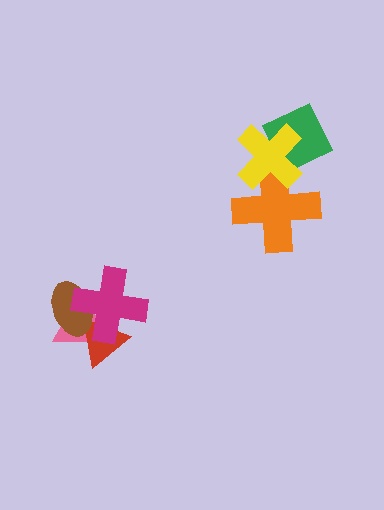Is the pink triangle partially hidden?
Yes, it is partially covered by another shape.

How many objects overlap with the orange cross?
1 object overlaps with the orange cross.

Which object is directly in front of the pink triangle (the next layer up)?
The red triangle is directly in front of the pink triangle.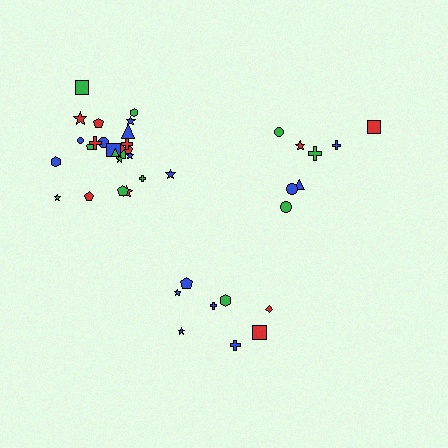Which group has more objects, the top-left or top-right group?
The top-left group.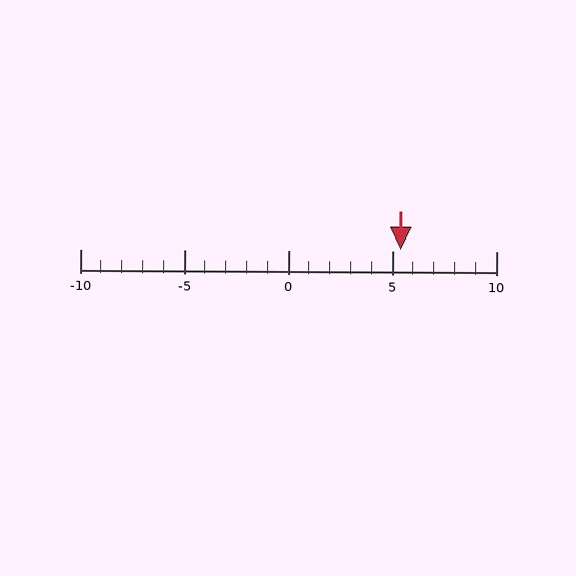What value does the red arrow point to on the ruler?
The red arrow points to approximately 5.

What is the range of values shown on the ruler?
The ruler shows values from -10 to 10.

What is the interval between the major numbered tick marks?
The major tick marks are spaced 5 units apart.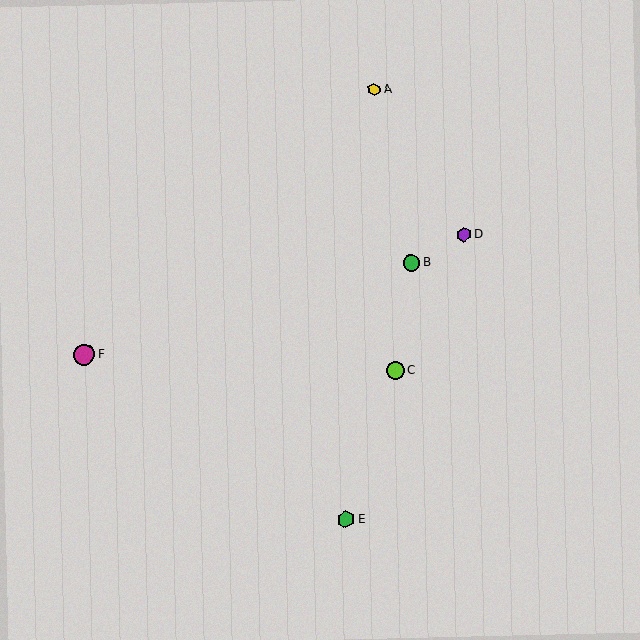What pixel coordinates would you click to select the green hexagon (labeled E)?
Click at (346, 519) to select the green hexagon E.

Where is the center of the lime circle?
The center of the lime circle is at (395, 370).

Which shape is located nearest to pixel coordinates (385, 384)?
The lime circle (labeled C) at (395, 370) is nearest to that location.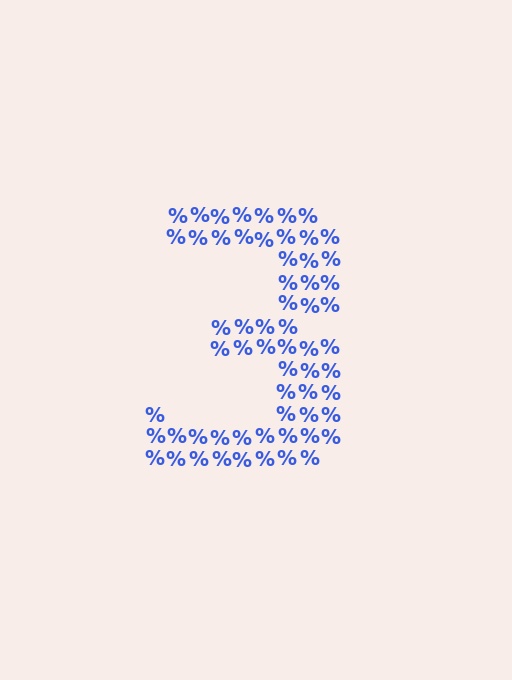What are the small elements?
The small elements are percent signs.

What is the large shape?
The large shape is the digit 3.